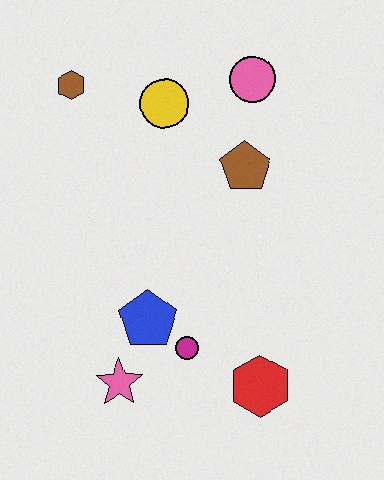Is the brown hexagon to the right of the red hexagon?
No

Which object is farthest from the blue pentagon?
The pink circle is farthest from the blue pentagon.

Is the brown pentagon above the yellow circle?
No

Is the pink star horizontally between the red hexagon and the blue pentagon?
No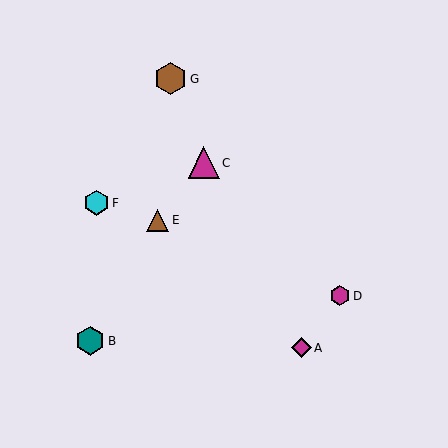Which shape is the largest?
The brown hexagon (labeled G) is the largest.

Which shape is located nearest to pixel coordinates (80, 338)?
The teal hexagon (labeled B) at (90, 341) is nearest to that location.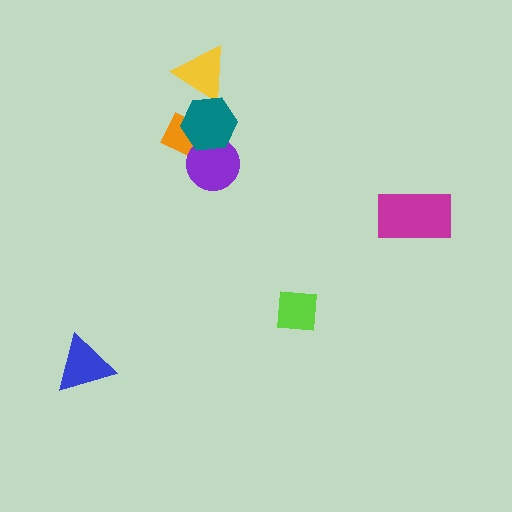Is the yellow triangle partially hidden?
Yes, it is partially covered by another shape.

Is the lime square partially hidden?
No, no other shape covers it.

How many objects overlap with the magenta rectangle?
0 objects overlap with the magenta rectangle.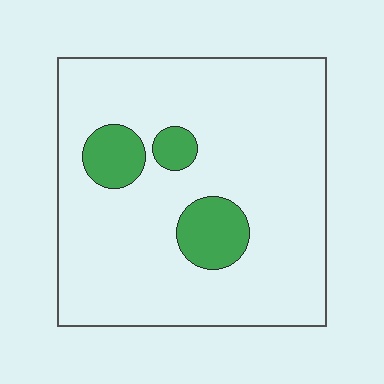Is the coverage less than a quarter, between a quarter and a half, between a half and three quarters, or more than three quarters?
Less than a quarter.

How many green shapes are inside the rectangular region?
3.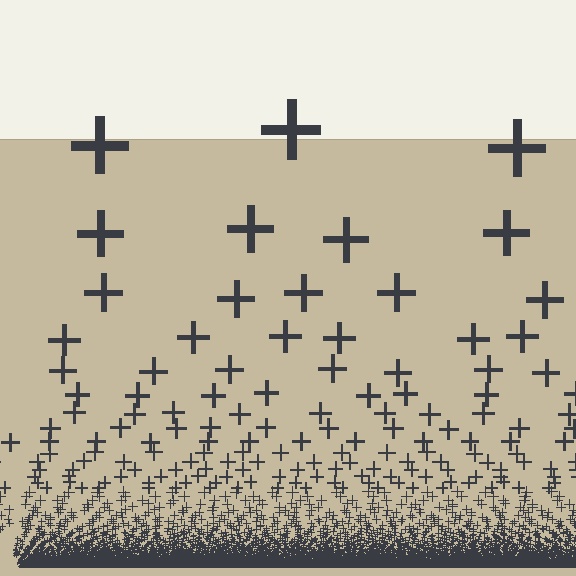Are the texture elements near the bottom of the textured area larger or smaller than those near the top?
Smaller. The gradient is inverted — elements near the bottom are smaller and denser.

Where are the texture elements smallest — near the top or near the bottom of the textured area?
Near the bottom.